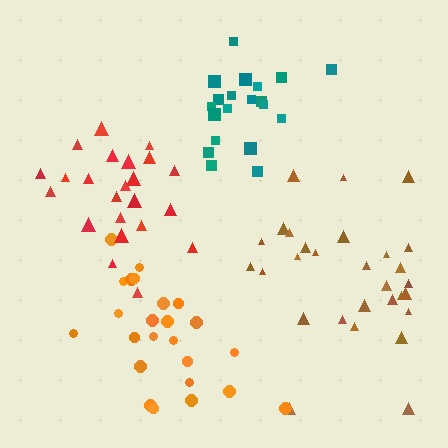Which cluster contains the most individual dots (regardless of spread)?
Brown (29).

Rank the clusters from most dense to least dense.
teal, red, orange, brown.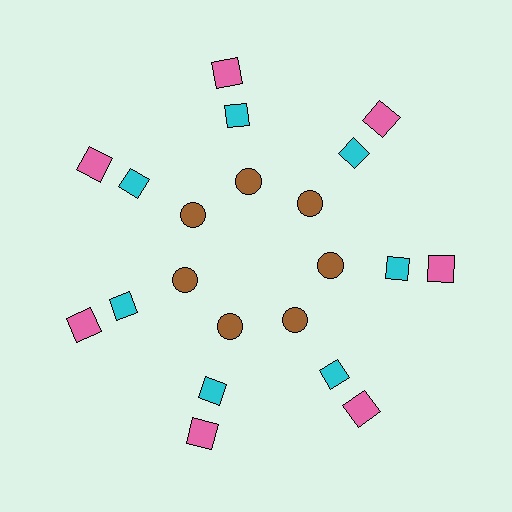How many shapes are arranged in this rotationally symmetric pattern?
There are 21 shapes, arranged in 7 groups of 3.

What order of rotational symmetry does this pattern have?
This pattern has 7-fold rotational symmetry.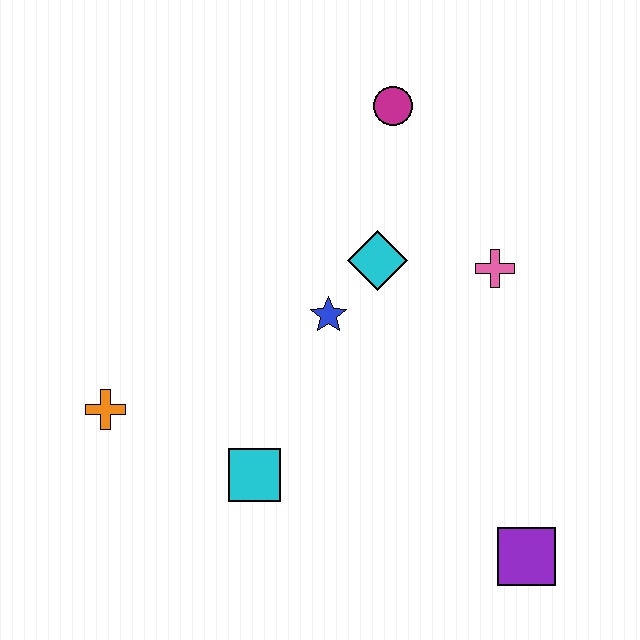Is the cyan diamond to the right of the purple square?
No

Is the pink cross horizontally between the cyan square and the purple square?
Yes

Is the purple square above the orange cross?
No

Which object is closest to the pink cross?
The cyan diamond is closest to the pink cross.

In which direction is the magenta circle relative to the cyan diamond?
The magenta circle is above the cyan diamond.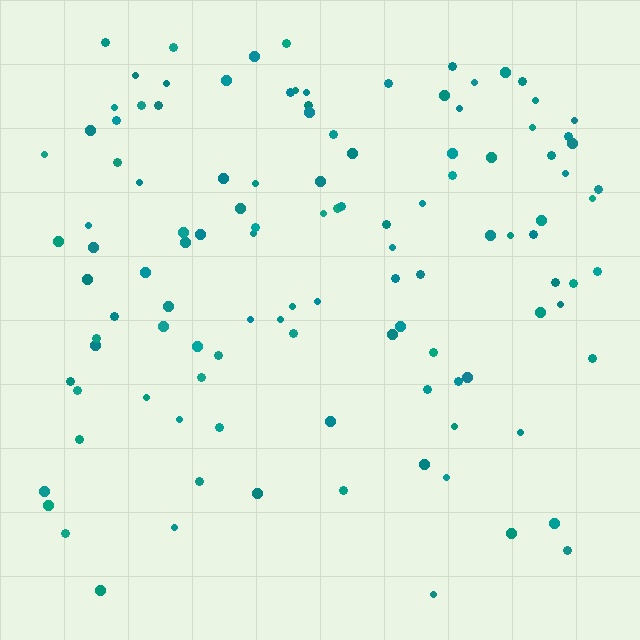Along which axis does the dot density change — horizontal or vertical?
Vertical.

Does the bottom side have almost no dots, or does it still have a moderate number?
Still a moderate number, just noticeably fewer than the top.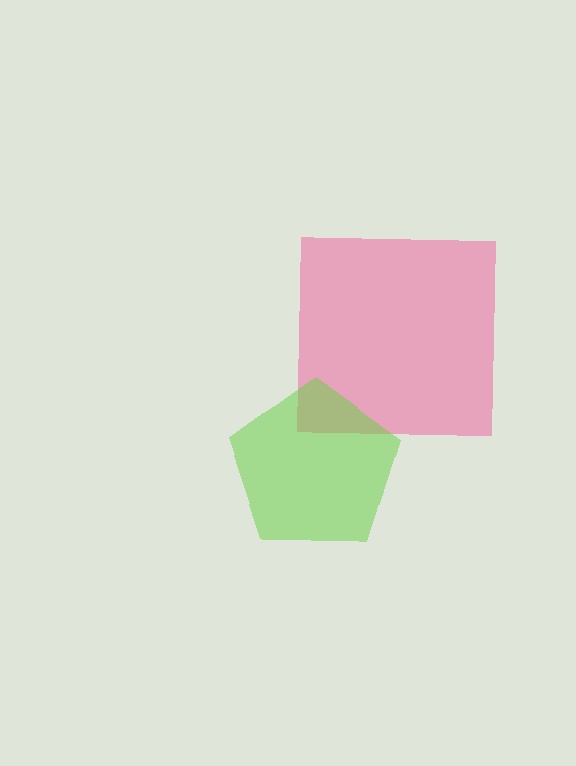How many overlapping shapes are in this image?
There are 2 overlapping shapes in the image.